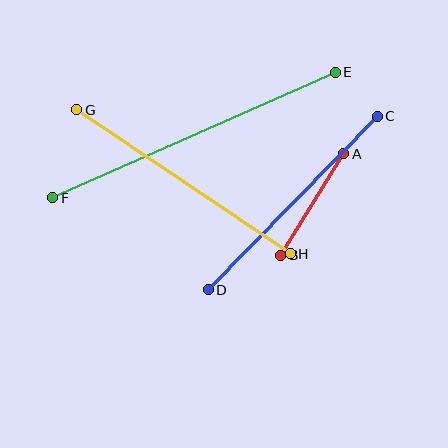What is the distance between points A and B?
The distance is approximately 119 pixels.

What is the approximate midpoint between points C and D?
The midpoint is at approximately (293, 203) pixels.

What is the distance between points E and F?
The distance is approximately 309 pixels.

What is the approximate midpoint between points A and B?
The midpoint is at approximately (312, 205) pixels.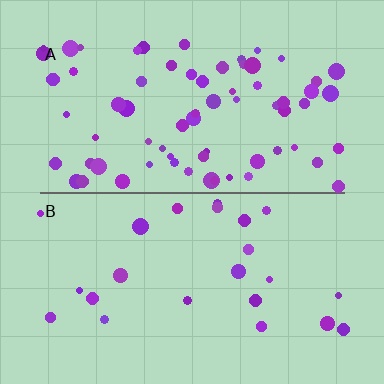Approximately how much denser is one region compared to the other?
Approximately 3.0× — region A over region B.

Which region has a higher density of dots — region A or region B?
A (the top).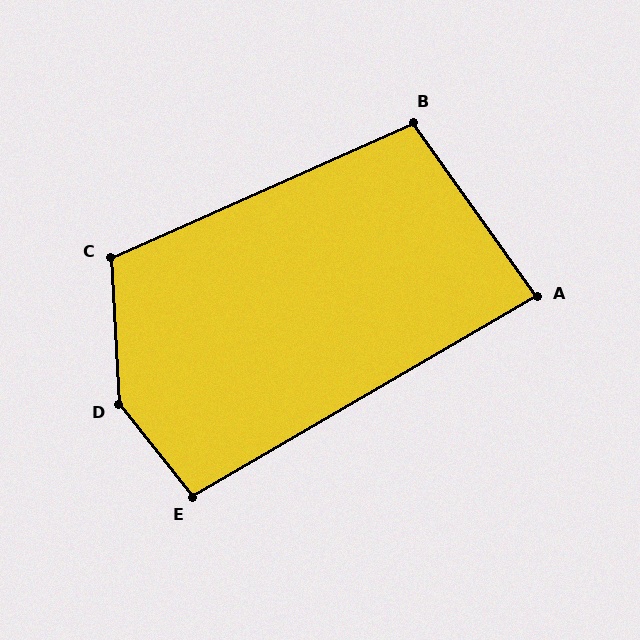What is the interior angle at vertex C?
Approximately 111 degrees (obtuse).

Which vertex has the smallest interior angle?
A, at approximately 85 degrees.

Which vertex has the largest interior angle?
D, at approximately 145 degrees.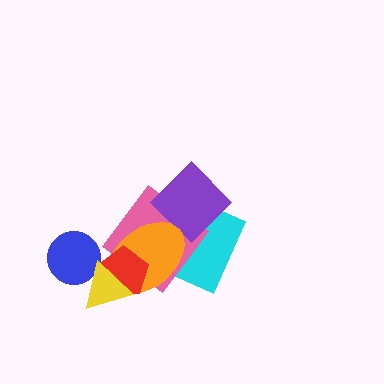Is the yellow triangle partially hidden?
No, no other shape covers it.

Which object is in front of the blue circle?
The yellow triangle is in front of the blue circle.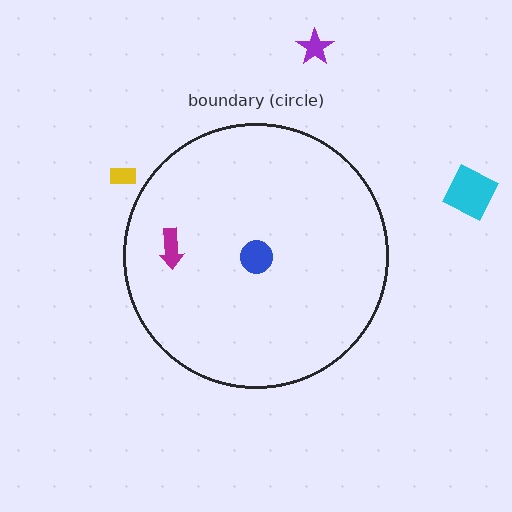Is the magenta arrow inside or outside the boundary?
Inside.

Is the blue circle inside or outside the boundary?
Inside.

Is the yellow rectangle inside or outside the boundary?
Outside.